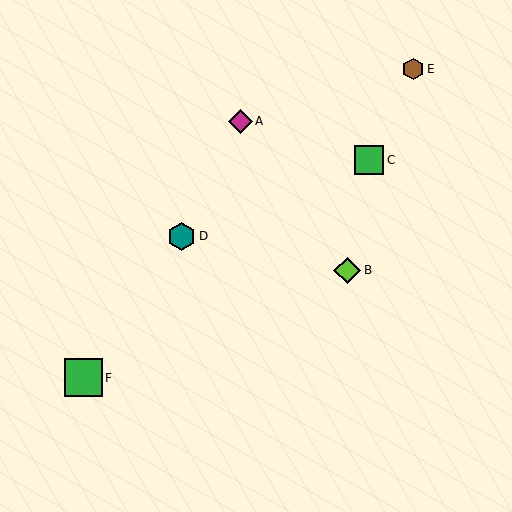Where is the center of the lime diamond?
The center of the lime diamond is at (347, 271).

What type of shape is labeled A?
Shape A is a magenta diamond.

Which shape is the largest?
The green square (labeled F) is the largest.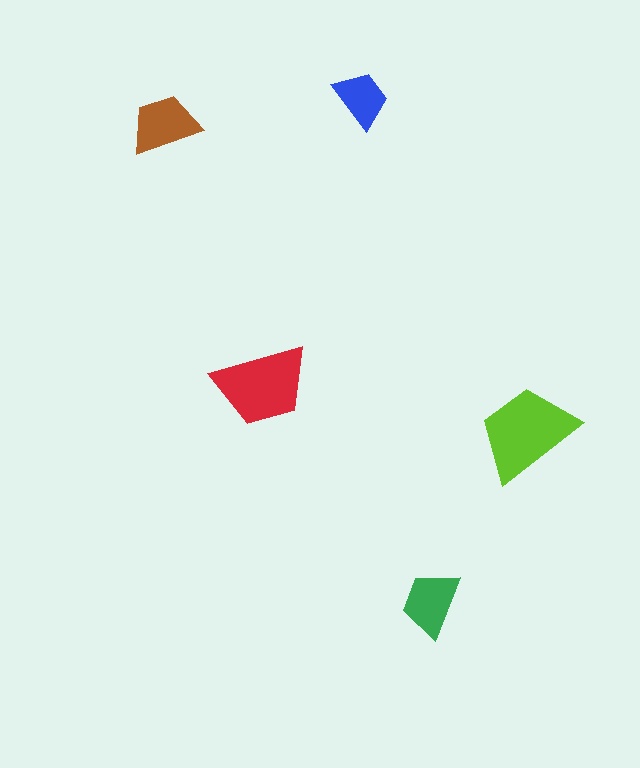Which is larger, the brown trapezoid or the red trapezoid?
The red one.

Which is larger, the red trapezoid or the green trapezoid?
The red one.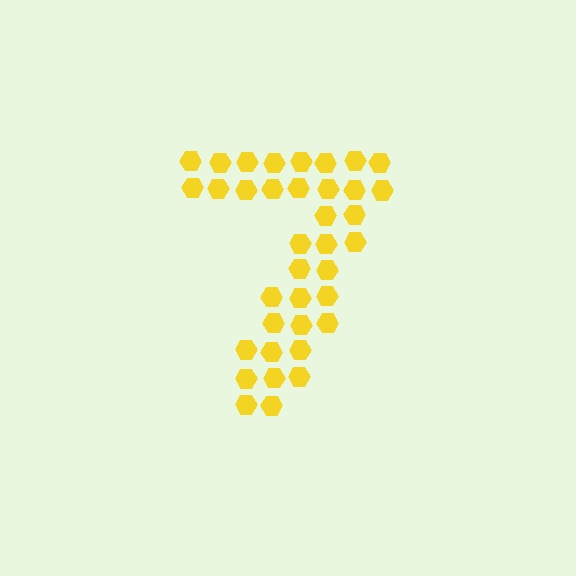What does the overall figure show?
The overall figure shows the digit 7.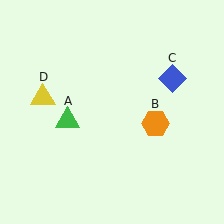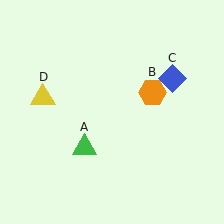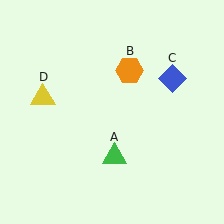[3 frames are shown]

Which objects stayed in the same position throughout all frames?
Blue diamond (object C) and yellow triangle (object D) remained stationary.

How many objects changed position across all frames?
2 objects changed position: green triangle (object A), orange hexagon (object B).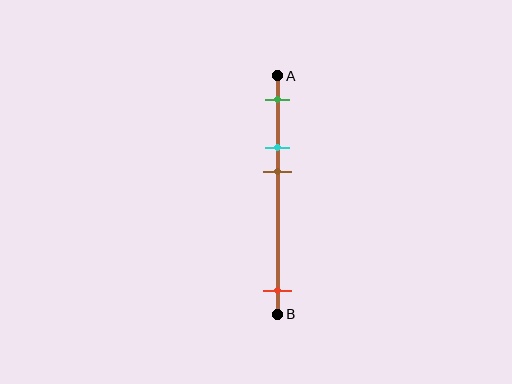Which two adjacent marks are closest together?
The cyan and brown marks are the closest adjacent pair.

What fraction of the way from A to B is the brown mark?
The brown mark is approximately 40% (0.4) of the way from A to B.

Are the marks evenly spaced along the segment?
No, the marks are not evenly spaced.